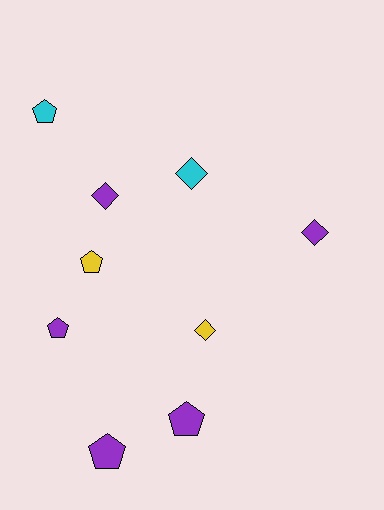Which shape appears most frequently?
Pentagon, with 5 objects.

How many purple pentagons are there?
There are 3 purple pentagons.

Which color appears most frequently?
Purple, with 5 objects.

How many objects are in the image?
There are 9 objects.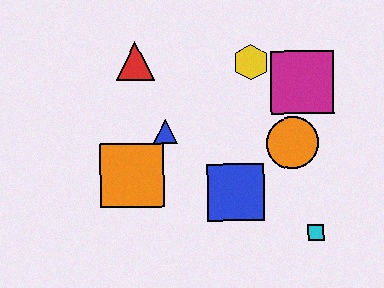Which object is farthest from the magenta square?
The orange square is farthest from the magenta square.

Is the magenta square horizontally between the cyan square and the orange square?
Yes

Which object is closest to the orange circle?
The magenta square is closest to the orange circle.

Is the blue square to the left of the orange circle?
Yes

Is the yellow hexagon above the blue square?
Yes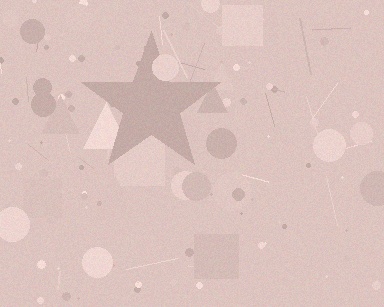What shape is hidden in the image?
A star is hidden in the image.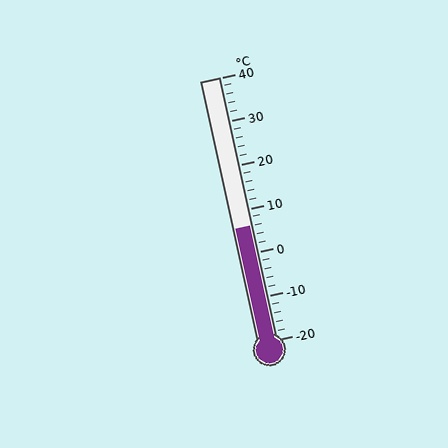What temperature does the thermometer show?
The thermometer shows approximately 6°C.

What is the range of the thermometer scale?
The thermometer scale ranges from -20°C to 40°C.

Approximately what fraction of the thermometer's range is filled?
The thermometer is filled to approximately 45% of its range.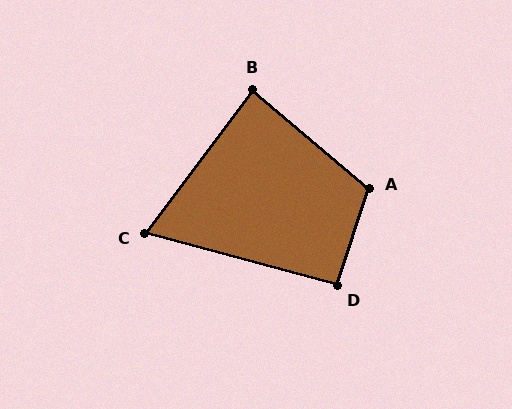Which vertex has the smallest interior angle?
C, at approximately 68 degrees.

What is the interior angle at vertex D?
Approximately 93 degrees (approximately right).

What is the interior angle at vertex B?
Approximately 87 degrees (approximately right).